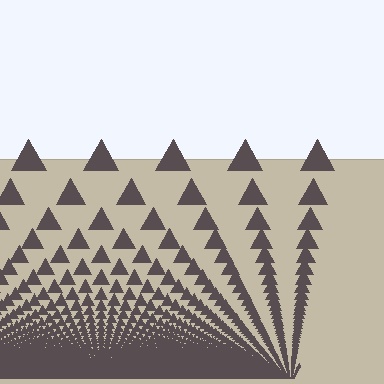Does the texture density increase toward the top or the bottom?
Density increases toward the bottom.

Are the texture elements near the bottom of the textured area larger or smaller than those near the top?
Smaller. The gradient is inverted — elements near the bottom are smaller and denser.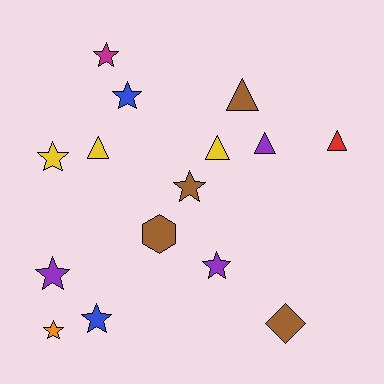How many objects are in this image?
There are 15 objects.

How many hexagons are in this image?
There is 1 hexagon.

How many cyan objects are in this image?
There are no cyan objects.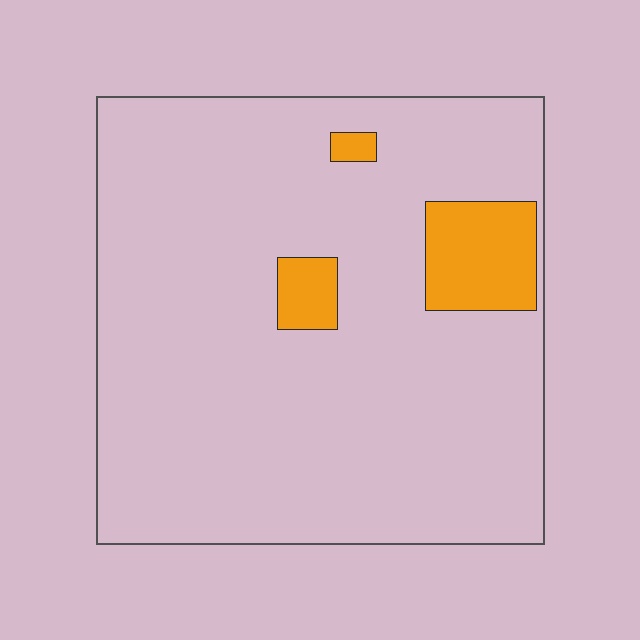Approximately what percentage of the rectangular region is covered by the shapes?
Approximately 10%.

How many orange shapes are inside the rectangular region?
3.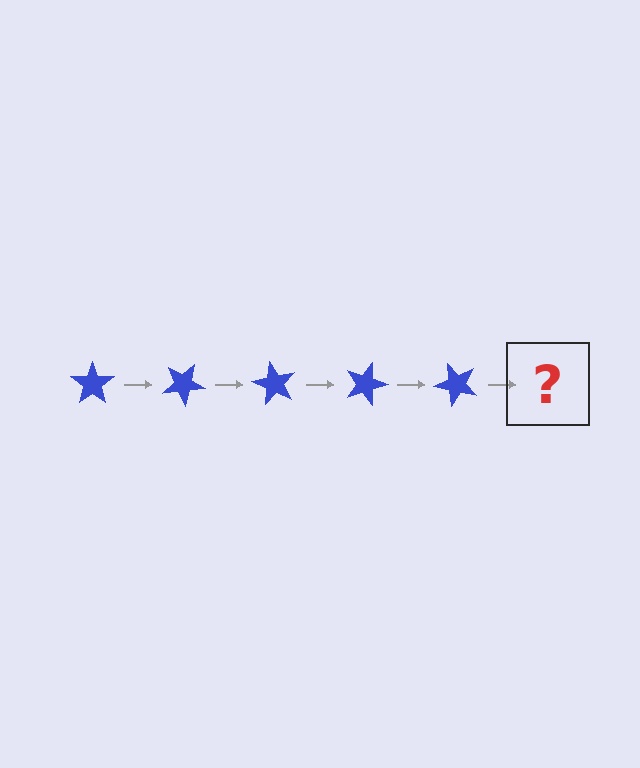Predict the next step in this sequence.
The next step is a blue star rotated 150 degrees.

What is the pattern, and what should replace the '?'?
The pattern is that the star rotates 30 degrees each step. The '?' should be a blue star rotated 150 degrees.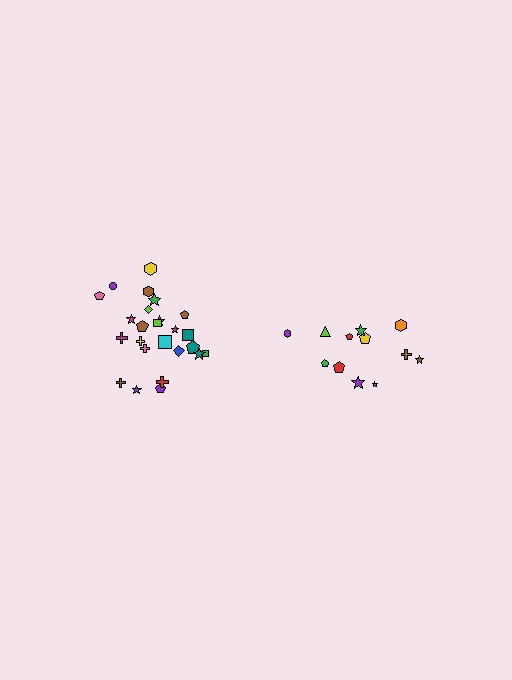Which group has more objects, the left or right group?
The left group.